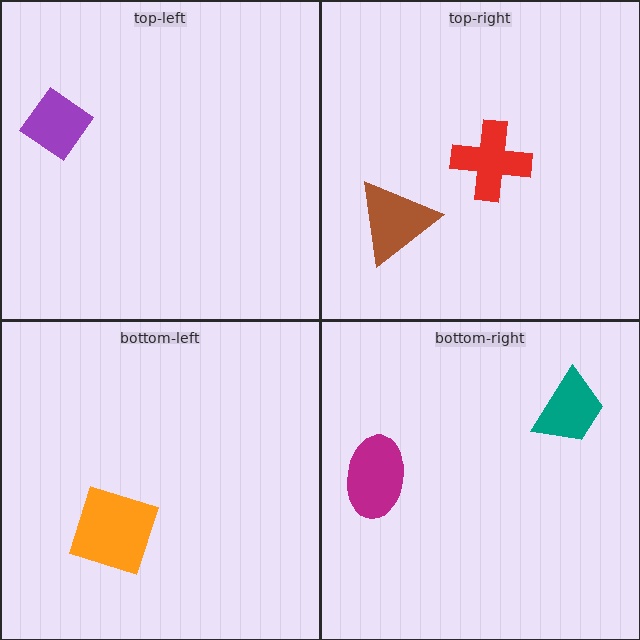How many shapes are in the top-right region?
2.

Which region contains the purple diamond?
The top-left region.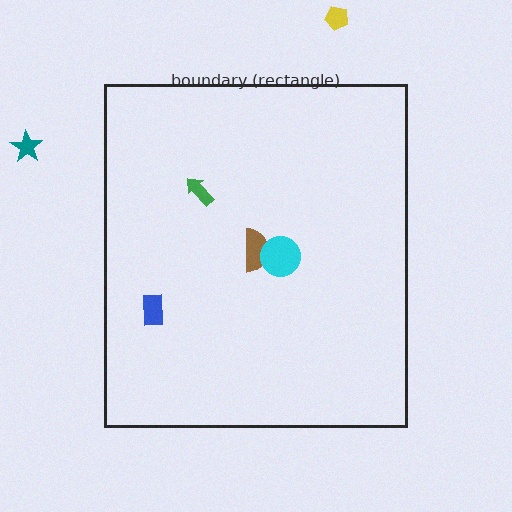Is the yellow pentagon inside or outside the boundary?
Outside.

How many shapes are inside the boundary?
4 inside, 2 outside.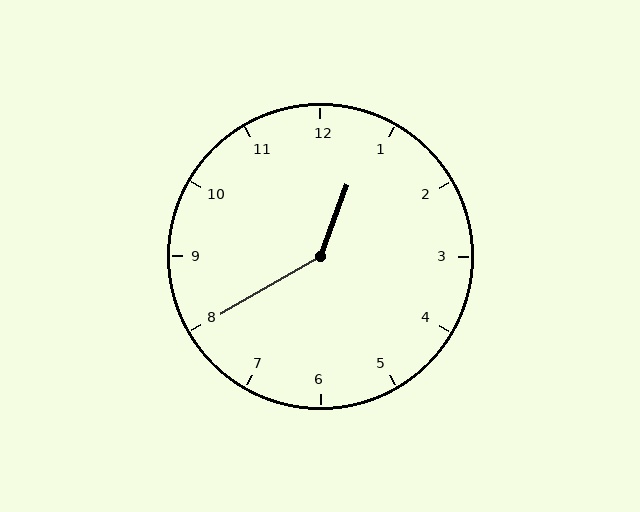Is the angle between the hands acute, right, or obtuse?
It is obtuse.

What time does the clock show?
12:40.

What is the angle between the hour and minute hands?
Approximately 140 degrees.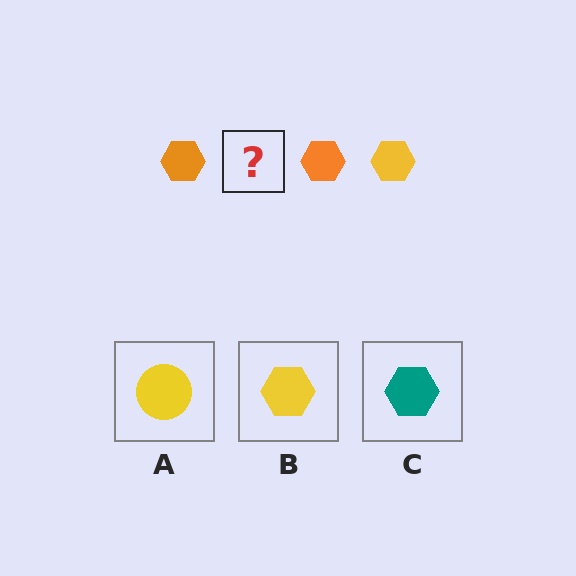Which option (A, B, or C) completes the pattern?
B.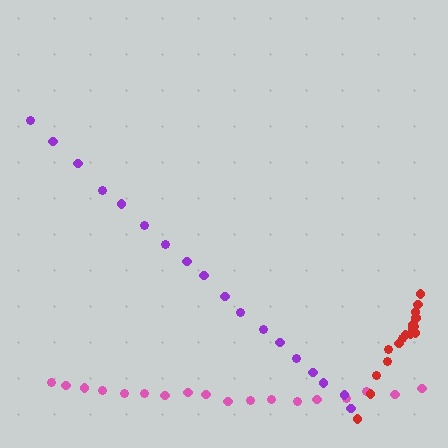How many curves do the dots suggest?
There are 3 distinct paths.